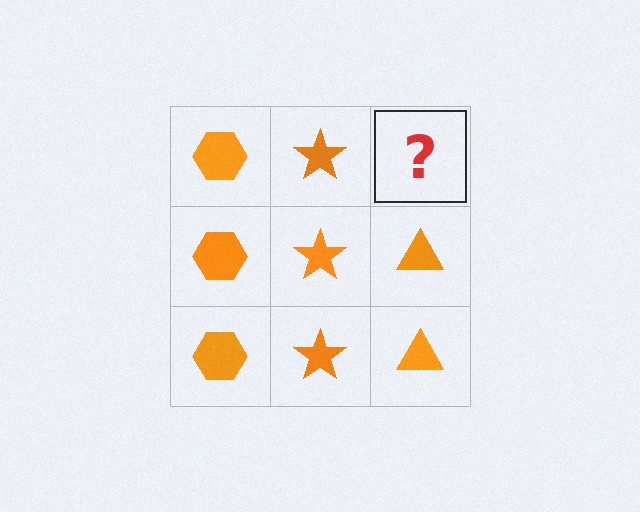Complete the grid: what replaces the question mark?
The question mark should be replaced with an orange triangle.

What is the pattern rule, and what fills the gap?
The rule is that each column has a consistent shape. The gap should be filled with an orange triangle.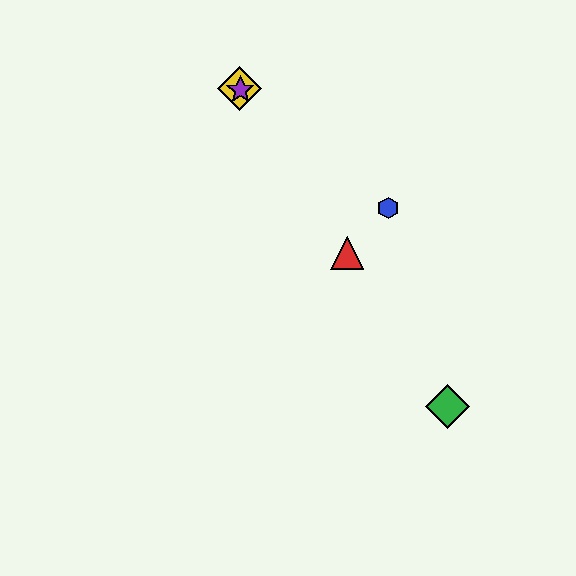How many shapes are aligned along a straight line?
4 shapes (the red triangle, the green diamond, the yellow diamond, the purple star) are aligned along a straight line.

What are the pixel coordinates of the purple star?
The purple star is at (240, 90).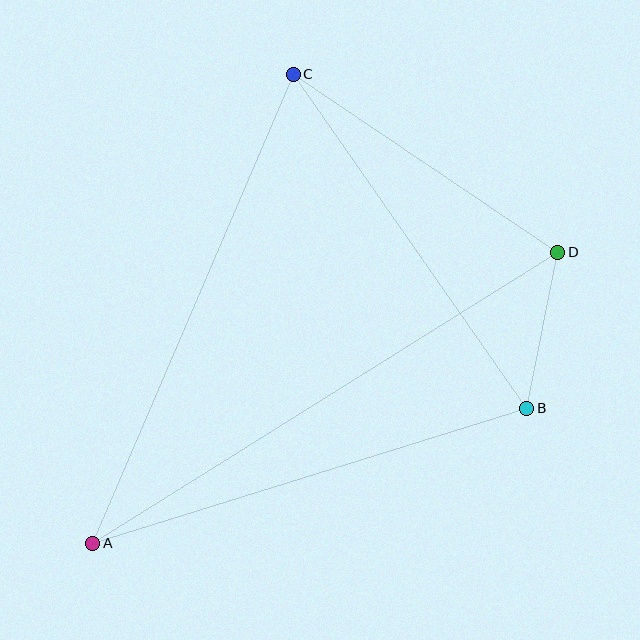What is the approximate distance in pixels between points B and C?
The distance between B and C is approximately 408 pixels.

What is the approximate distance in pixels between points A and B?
The distance between A and B is approximately 454 pixels.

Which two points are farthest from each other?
Points A and D are farthest from each other.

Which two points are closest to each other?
Points B and D are closest to each other.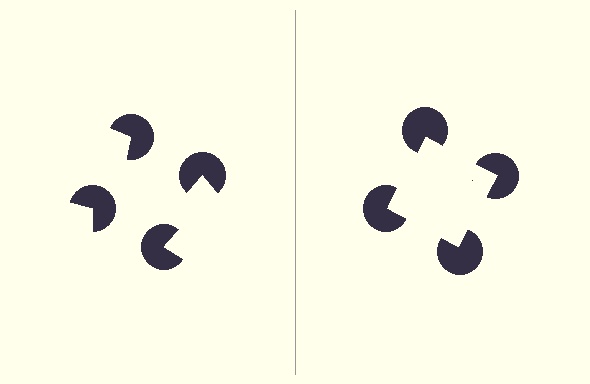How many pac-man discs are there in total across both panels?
8 — 4 on each side.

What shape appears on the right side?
An illusory square.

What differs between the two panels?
The pac-man discs are positioned identically on both sides; only the wedge orientations differ. On the right they align to a square; on the left they are misaligned.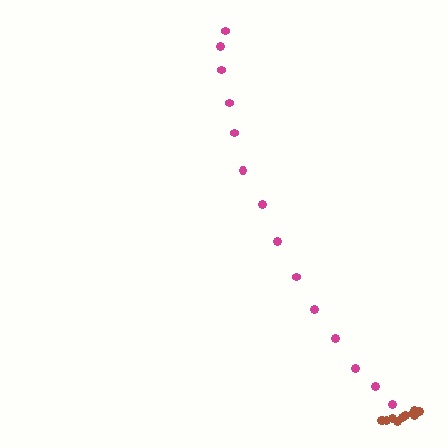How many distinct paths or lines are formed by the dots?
There are 2 distinct paths.